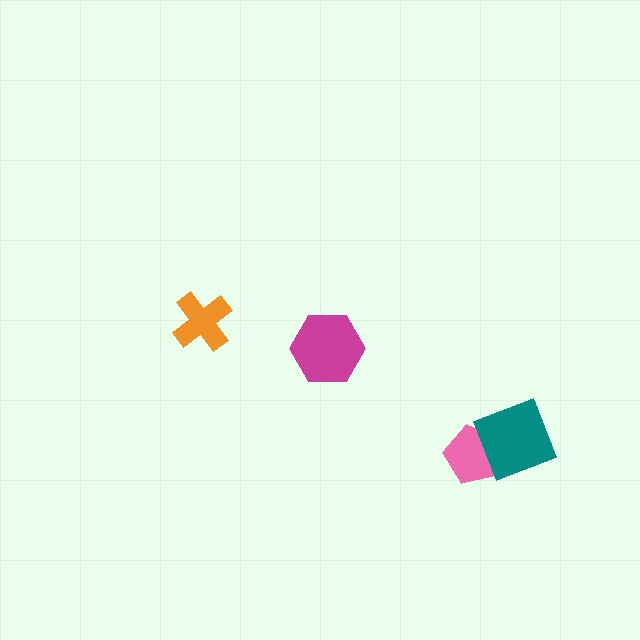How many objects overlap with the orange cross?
0 objects overlap with the orange cross.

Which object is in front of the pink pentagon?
The teal diamond is in front of the pink pentagon.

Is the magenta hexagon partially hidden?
No, no other shape covers it.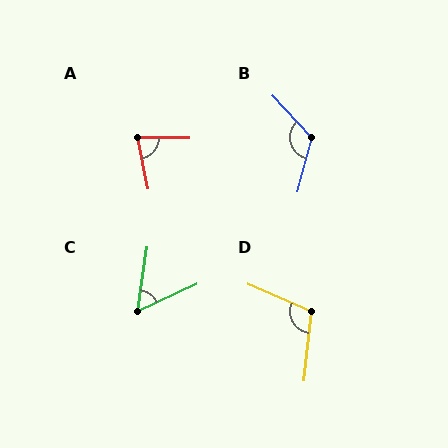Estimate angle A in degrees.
Approximately 78 degrees.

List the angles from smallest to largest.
C (57°), A (78°), D (107°), B (122°).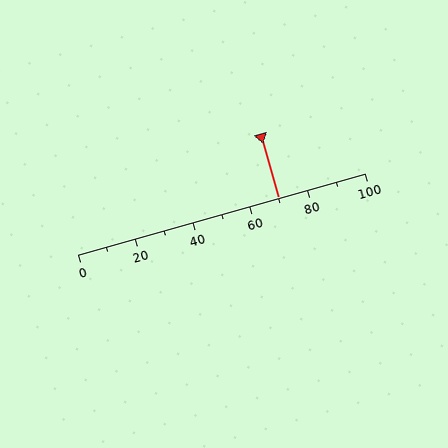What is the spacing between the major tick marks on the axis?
The major ticks are spaced 20 apart.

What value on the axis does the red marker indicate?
The marker indicates approximately 70.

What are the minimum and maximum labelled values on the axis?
The axis runs from 0 to 100.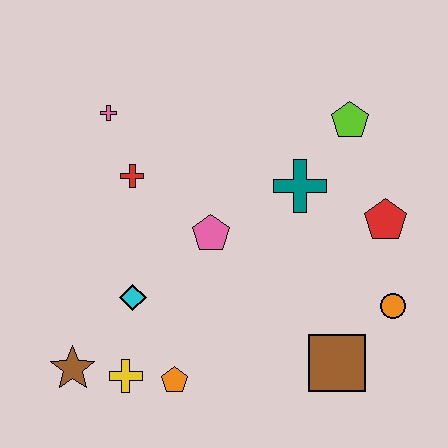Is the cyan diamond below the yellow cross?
No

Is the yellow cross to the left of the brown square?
Yes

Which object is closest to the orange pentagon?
The yellow cross is closest to the orange pentagon.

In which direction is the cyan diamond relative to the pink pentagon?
The cyan diamond is to the left of the pink pentagon.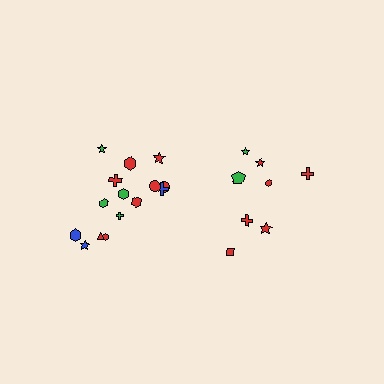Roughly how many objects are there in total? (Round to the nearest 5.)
Roughly 25 objects in total.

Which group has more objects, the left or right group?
The left group.